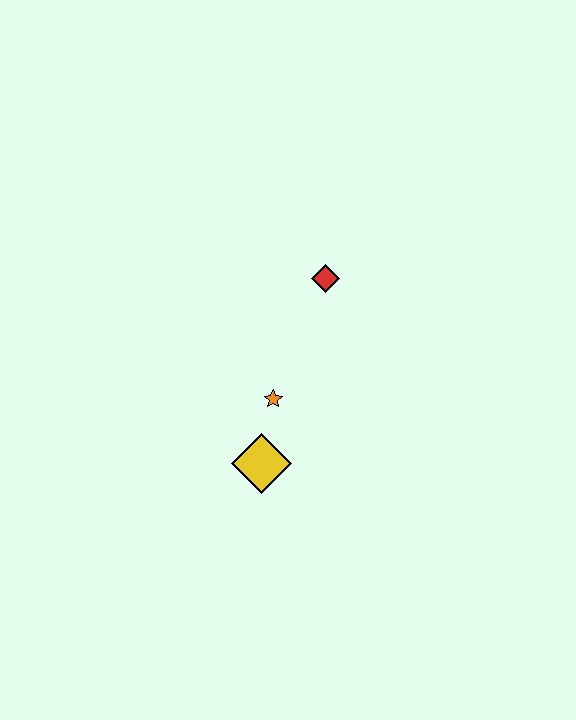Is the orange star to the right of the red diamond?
No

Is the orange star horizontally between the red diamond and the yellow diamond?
Yes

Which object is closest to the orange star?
The yellow diamond is closest to the orange star.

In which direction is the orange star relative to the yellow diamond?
The orange star is above the yellow diamond.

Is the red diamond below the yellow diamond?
No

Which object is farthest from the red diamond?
The yellow diamond is farthest from the red diamond.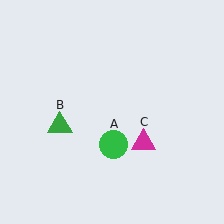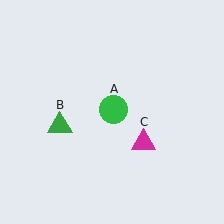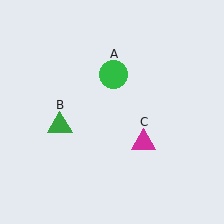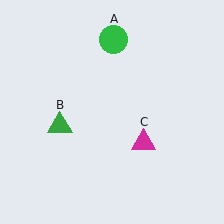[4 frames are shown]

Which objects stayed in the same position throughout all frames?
Green triangle (object B) and magenta triangle (object C) remained stationary.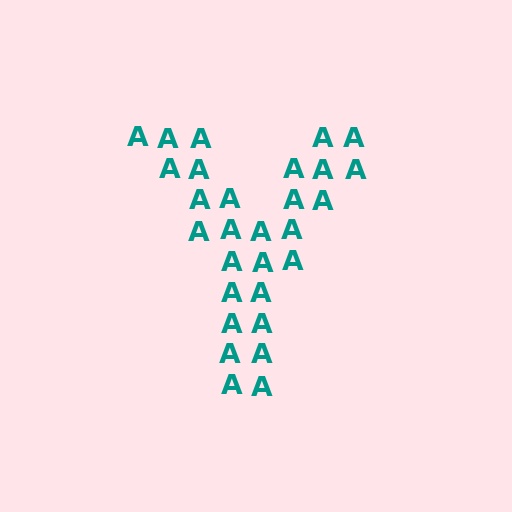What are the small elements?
The small elements are letter A's.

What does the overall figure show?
The overall figure shows the letter Y.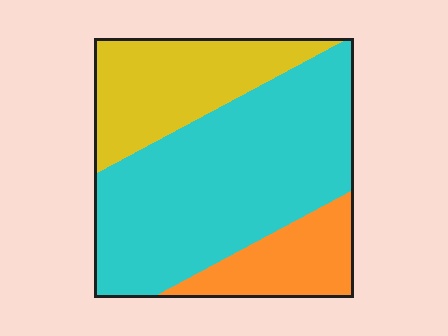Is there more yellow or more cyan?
Cyan.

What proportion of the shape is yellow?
Yellow takes up about one quarter (1/4) of the shape.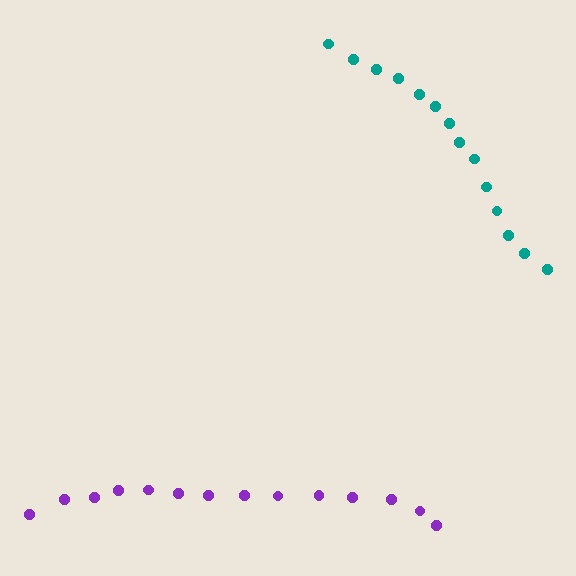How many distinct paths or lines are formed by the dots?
There are 2 distinct paths.